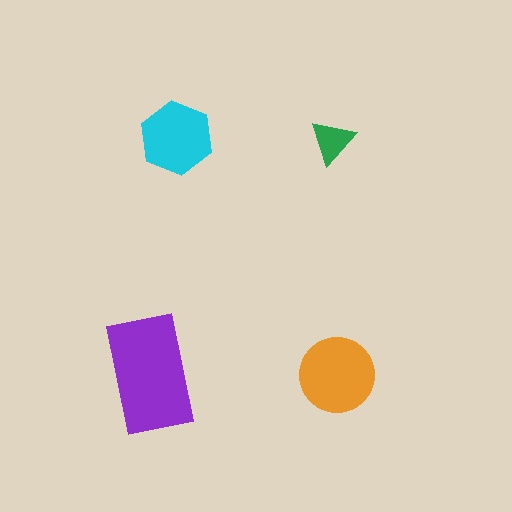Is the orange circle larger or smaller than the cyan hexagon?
Larger.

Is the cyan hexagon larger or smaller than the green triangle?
Larger.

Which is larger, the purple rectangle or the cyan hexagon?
The purple rectangle.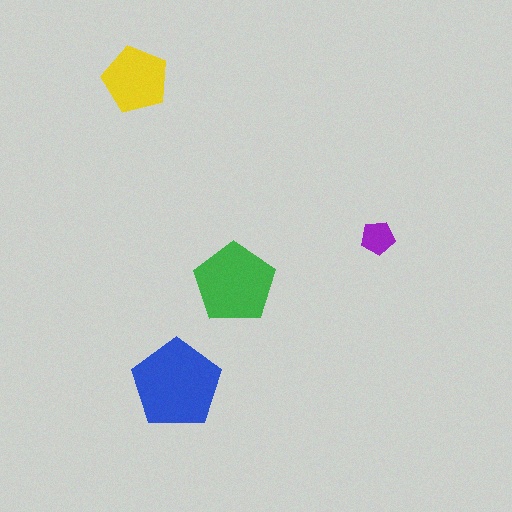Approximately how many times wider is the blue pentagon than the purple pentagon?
About 2.5 times wider.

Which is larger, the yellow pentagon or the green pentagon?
The green one.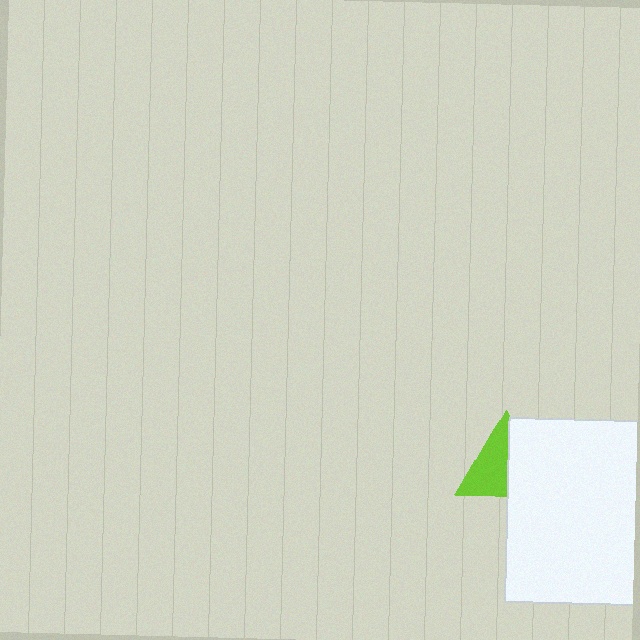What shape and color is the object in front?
The object in front is a white rectangle.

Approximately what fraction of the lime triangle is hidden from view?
Roughly 44% of the lime triangle is hidden behind the white rectangle.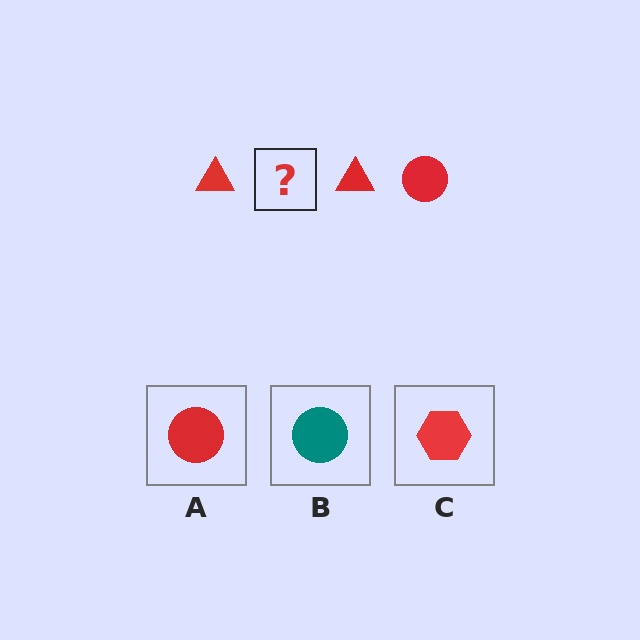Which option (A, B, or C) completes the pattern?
A.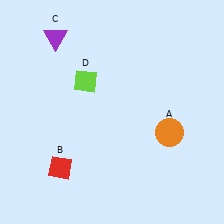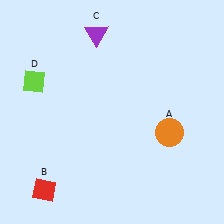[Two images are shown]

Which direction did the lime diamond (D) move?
The lime diamond (D) moved left.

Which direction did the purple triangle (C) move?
The purple triangle (C) moved right.